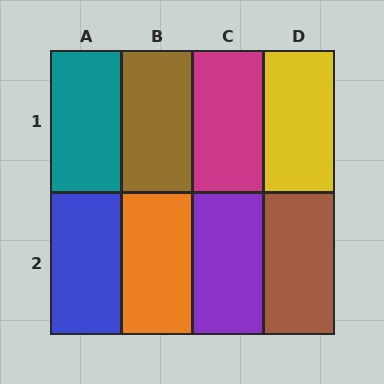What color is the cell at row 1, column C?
Magenta.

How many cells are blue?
1 cell is blue.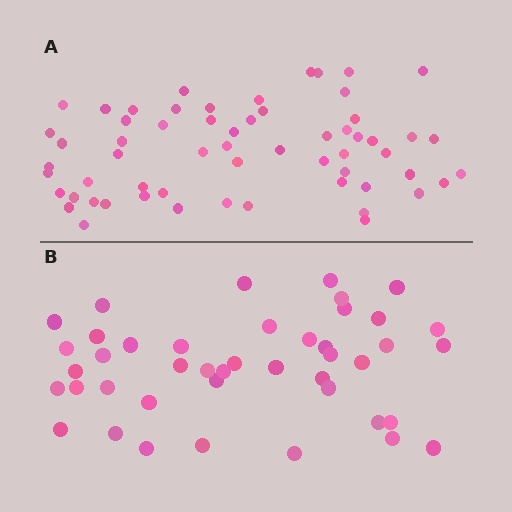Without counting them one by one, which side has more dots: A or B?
Region A (the top region) has more dots.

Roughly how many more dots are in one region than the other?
Region A has approximately 15 more dots than region B.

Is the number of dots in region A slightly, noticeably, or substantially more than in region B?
Region A has noticeably more, but not dramatically so. The ratio is roughly 1.4 to 1.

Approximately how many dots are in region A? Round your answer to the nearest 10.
About 60 dots.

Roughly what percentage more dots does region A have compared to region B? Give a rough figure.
About 40% more.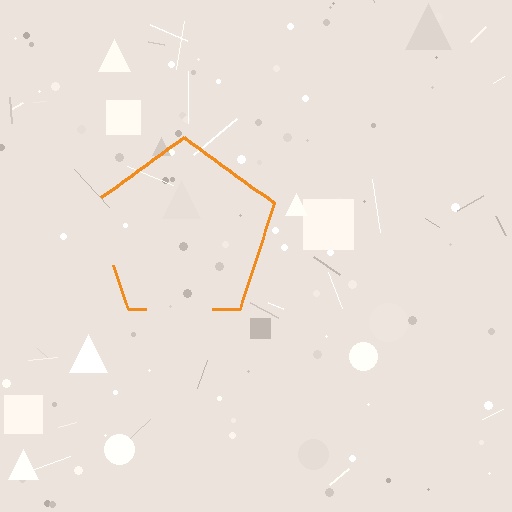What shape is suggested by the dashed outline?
The dashed outline suggests a pentagon.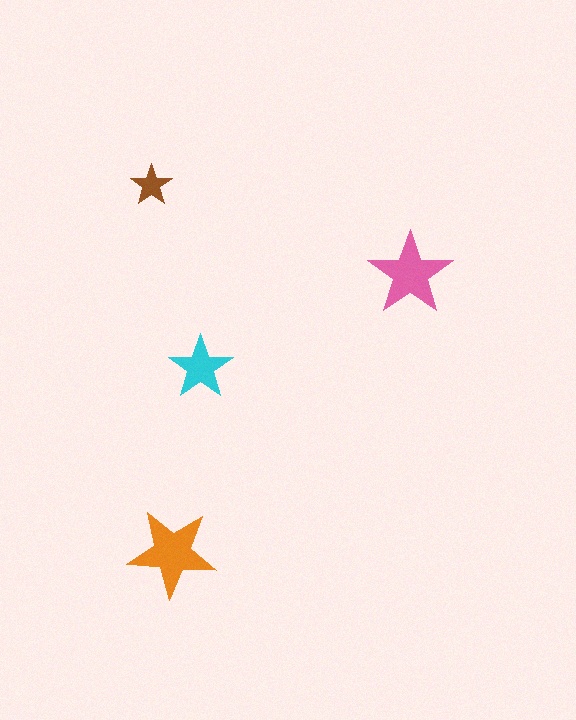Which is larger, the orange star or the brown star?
The orange one.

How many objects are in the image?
There are 4 objects in the image.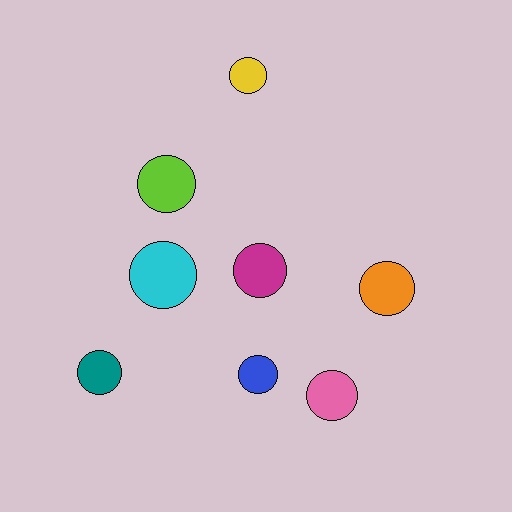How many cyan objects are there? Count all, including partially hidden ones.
There is 1 cyan object.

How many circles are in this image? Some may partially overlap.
There are 8 circles.